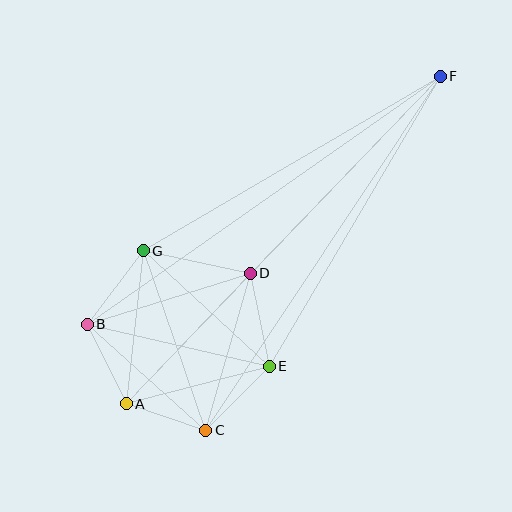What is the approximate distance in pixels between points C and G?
The distance between C and G is approximately 190 pixels.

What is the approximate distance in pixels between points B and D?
The distance between B and D is approximately 171 pixels.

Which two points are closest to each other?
Points A and C are closest to each other.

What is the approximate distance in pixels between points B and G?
The distance between B and G is approximately 92 pixels.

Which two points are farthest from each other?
Points A and F are farthest from each other.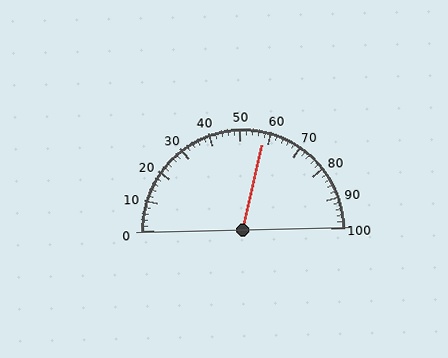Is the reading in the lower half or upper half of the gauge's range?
The reading is in the upper half of the range (0 to 100).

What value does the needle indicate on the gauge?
The needle indicates approximately 58.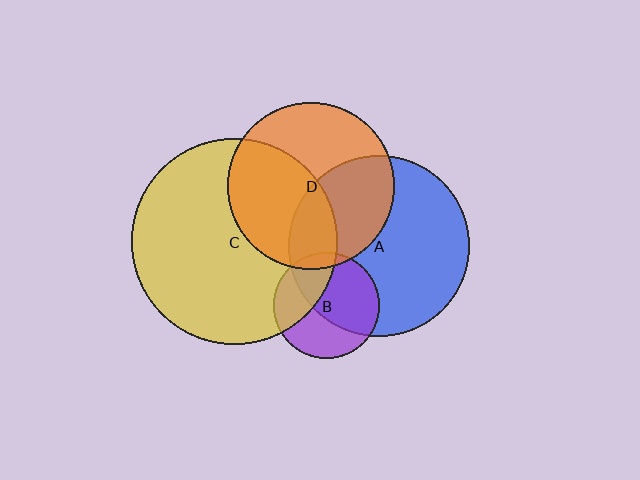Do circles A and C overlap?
Yes.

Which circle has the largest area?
Circle C (yellow).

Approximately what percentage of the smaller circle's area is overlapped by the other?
Approximately 15%.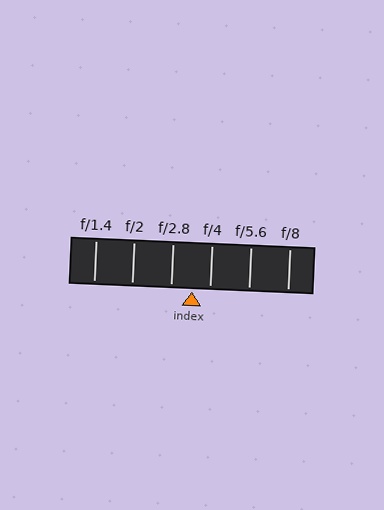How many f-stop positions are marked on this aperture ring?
There are 6 f-stop positions marked.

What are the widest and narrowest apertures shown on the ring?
The widest aperture shown is f/1.4 and the narrowest is f/8.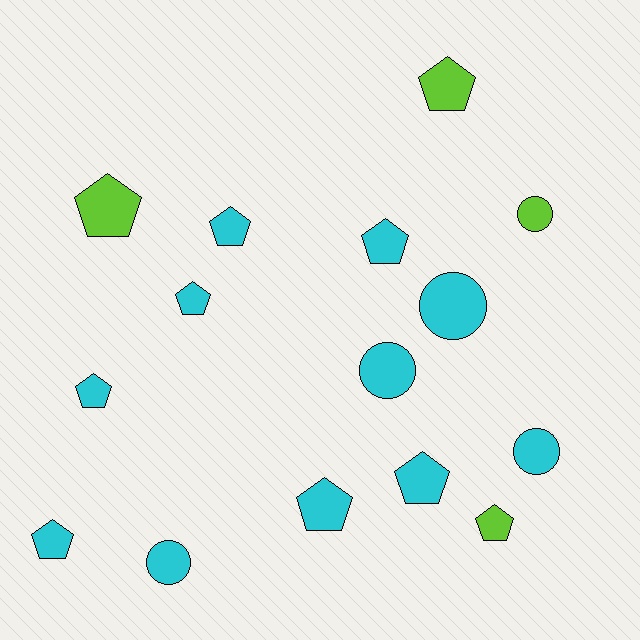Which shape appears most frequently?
Pentagon, with 10 objects.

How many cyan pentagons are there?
There are 7 cyan pentagons.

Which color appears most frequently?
Cyan, with 11 objects.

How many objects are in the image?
There are 15 objects.